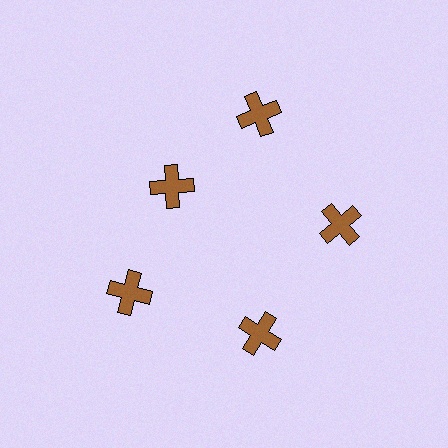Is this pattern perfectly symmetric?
No. The 5 brown crosses are arranged in a ring, but one element near the 10 o'clock position is pulled inward toward the center, breaking the 5-fold rotational symmetry.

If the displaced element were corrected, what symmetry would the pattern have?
It would have 5-fold rotational symmetry — the pattern would map onto itself every 72 degrees.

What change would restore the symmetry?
The symmetry would be restored by moving it outward, back onto the ring so that all 5 crosses sit at equal angles and equal distance from the center.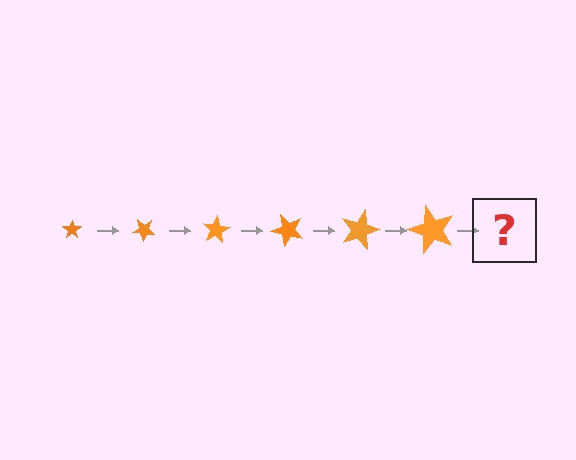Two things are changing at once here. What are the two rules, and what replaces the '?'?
The two rules are that the star grows larger each step and it rotates 40 degrees each step. The '?' should be a star, larger than the previous one and rotated 240 degrees from the start.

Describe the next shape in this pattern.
It should be a star, larger than the previous one and rotated 240 degrees from the start.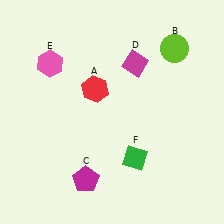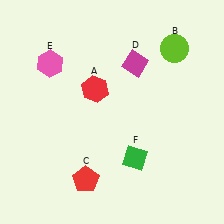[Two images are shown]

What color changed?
The pentagon (C) changed from magenta in Image 1 to red in Image 2.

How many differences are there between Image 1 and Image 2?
There is 1 difference between the two images.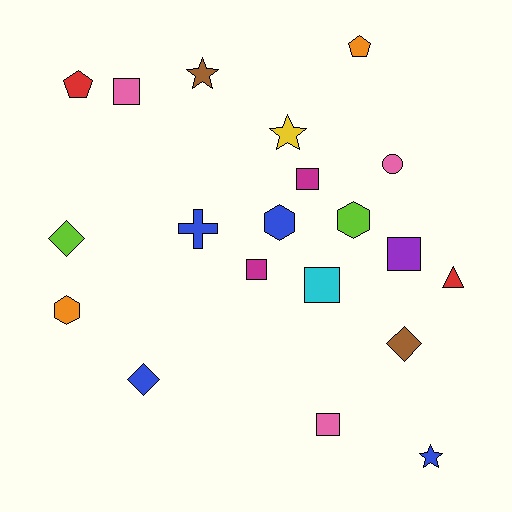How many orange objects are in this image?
There are 2 orange objects.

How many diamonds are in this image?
There are 3 diamonds.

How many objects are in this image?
There are 20 objects.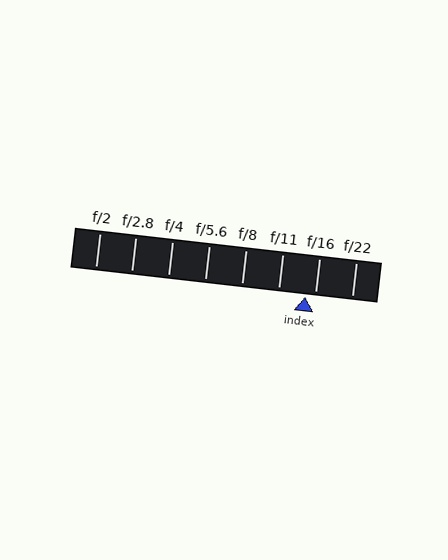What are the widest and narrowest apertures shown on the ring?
The widest aperture shown is f/2 and the narrowest is f/22.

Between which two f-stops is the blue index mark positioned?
The index mark is between f/11 and f/16.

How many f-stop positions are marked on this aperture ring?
There are 8 f-stop positions marked.